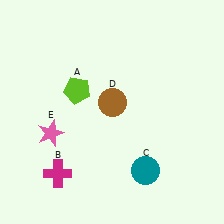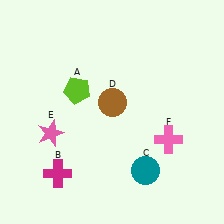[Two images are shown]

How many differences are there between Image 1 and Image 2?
There is 1 difference between the two images.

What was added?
A pink cross (F) was added in Image 2.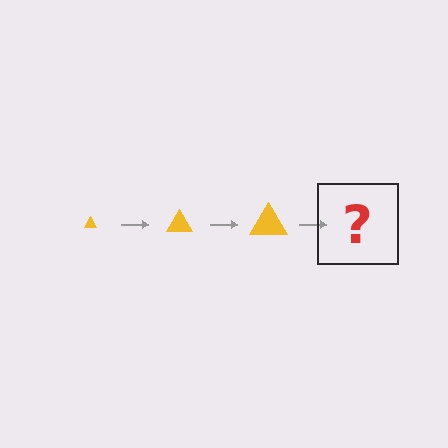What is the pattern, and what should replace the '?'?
The pattern is that the triangle gets progressively larger each step. The '?' should be a yellow triangle, larger than the previous one.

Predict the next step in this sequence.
The next step is a yellow triangle, larger than the previous one.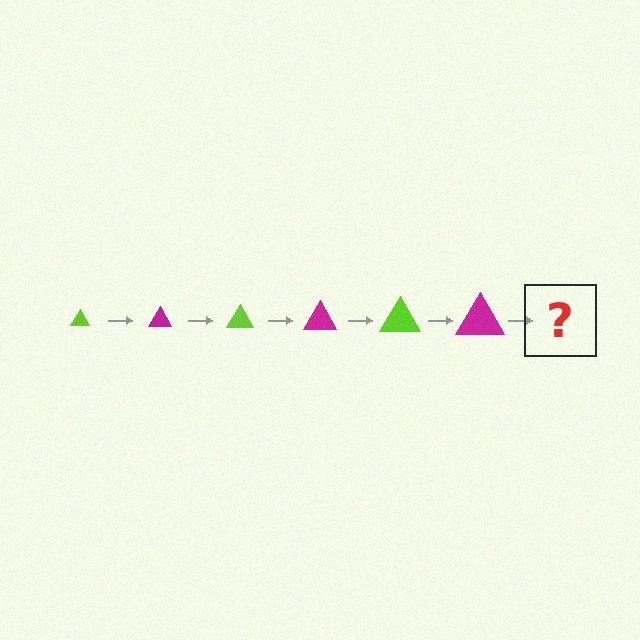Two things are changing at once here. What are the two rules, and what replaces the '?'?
The two rules are that the triangle grows larger each step and the color cycles through lime and magenta. The '?' should be a lime triangle, larger than the previous one.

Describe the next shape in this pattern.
It should be a lime triangle, larger than the previous one.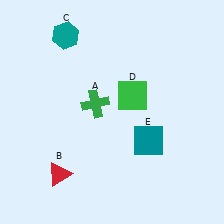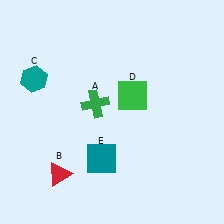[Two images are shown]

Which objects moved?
The objects that moved are: the teal hexagon (C), the teal square (E).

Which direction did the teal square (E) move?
The teal square (E) moved left.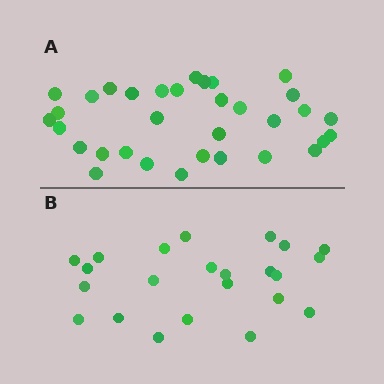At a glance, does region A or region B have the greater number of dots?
Region A (the top region) has more dots.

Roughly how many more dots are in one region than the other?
Region A has roughly 10 or so more dots than region B.